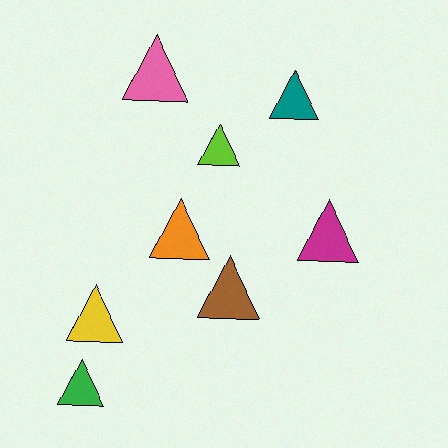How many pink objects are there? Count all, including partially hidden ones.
There is 1 pink object.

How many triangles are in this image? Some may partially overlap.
There are 8 triangles.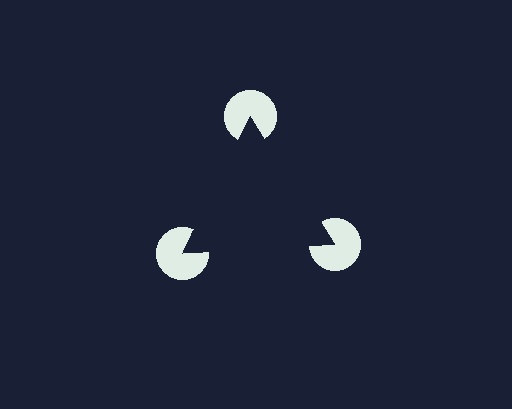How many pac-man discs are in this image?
There are 3 — one at each vertex of the illusory triangle.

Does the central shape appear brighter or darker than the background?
It typically appears slightly darker than the background, even though no actual brightness change is drawn.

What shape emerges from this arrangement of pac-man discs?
An illusory triangle — its edges are inferred from the aligned wedge cuts in the pac-man discs, not physically drawn.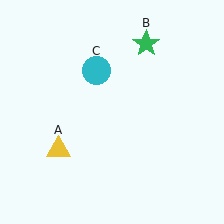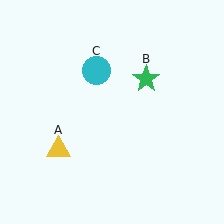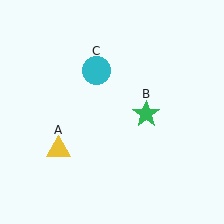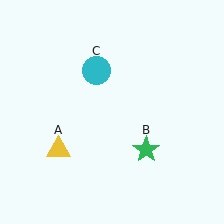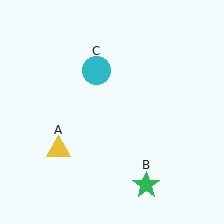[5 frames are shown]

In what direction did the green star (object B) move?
The green star (object B) moved down.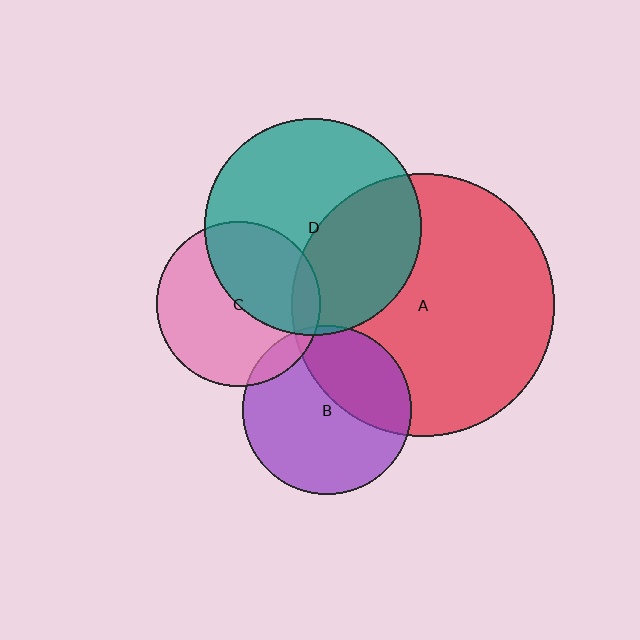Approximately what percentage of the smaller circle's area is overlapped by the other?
Approximately 35%.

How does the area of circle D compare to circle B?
Approximately 1.7 times.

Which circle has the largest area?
Circle A (red).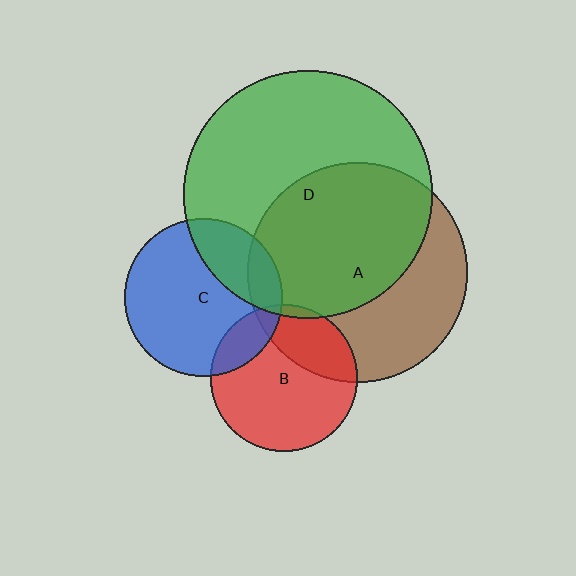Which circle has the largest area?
Circle D (green).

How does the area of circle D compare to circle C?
Approximately 2.5 times.